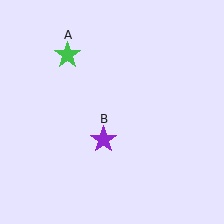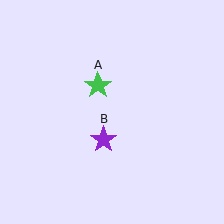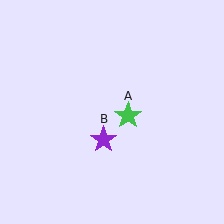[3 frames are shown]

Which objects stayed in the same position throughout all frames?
Purple star (object B) remained stationary.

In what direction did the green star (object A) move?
The green star (object A) moved down and to the right.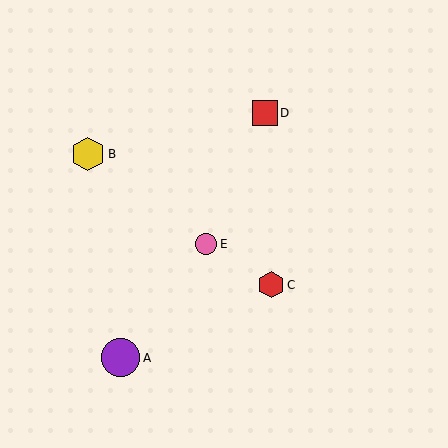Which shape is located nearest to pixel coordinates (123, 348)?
The purple circle (labeled A) at (120, 358) is nearest to that location.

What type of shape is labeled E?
Shape E is a pink circle.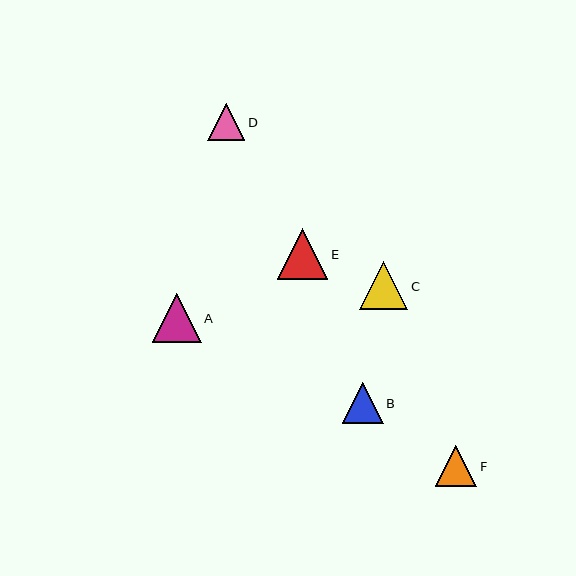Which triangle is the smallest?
Triangle D is the smallest with a size of approximately 37 pixels.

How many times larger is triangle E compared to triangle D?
Triangle E is approximately 1.4 times the size of triangle D.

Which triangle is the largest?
Triangle E is the largest with a size of approximately 51 pixels.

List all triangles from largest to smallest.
From largest to smallest: E, A, C, F, B, D.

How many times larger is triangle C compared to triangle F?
Triangle C is approximately 1.2 times the size of triangle F.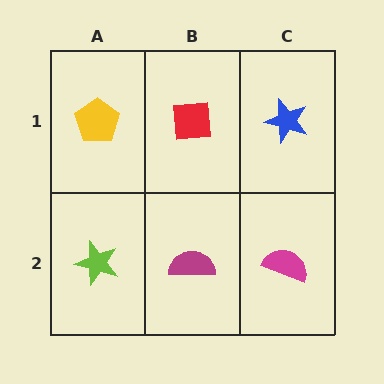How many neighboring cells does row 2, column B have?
3.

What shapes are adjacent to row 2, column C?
A blue star (row 1, column C), a magenta semicircle (row 2, column B).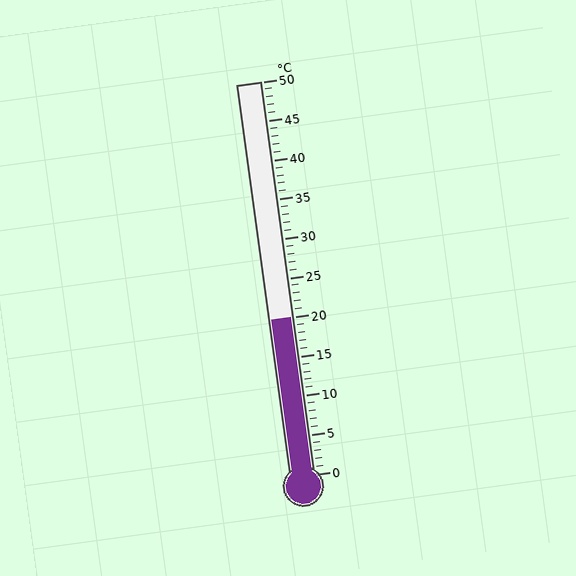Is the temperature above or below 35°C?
The temperature is below 35°C.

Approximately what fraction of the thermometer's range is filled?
The thermometer is filled to approximately 40% of its range.